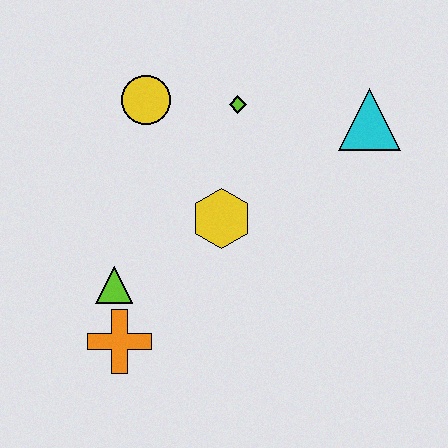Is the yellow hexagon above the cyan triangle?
No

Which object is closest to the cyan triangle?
The lime diamond is closest to the cyan triangle.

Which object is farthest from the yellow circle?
The orange cross is farthest from the yellow circle.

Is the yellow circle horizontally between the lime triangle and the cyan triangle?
Yes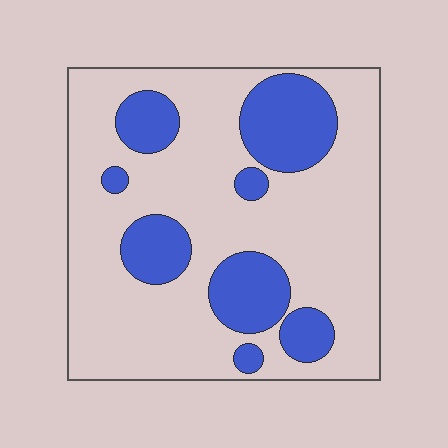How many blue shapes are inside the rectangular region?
8.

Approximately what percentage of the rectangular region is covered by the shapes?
Approximately 25%.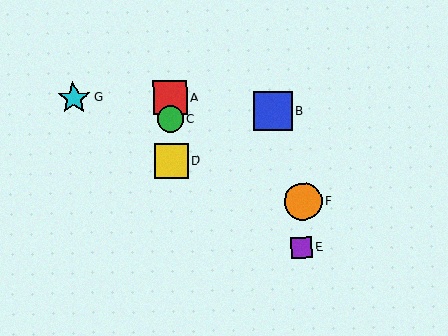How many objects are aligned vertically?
3 objects (A, C, D) are aligned vertically.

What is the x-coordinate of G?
Object G is at x≈74.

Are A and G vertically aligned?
No, A is at x≈170 and G is at x≈74.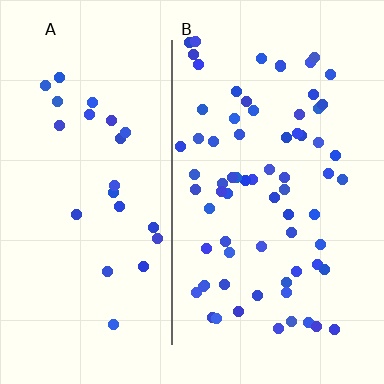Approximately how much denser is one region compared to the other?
Approximately 2.9× — region B over region A.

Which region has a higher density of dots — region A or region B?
B (the right).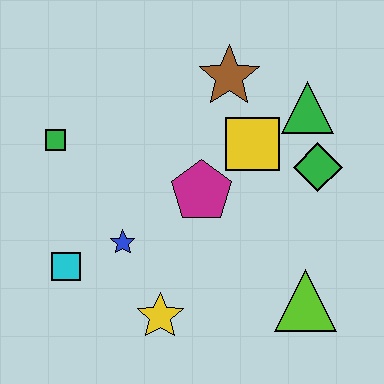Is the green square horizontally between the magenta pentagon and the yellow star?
No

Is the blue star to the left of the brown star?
Yes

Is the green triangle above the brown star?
No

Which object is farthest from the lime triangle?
The green square is farthest from the lime triangle.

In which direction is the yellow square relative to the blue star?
The yellow square is to the right of the blue star.